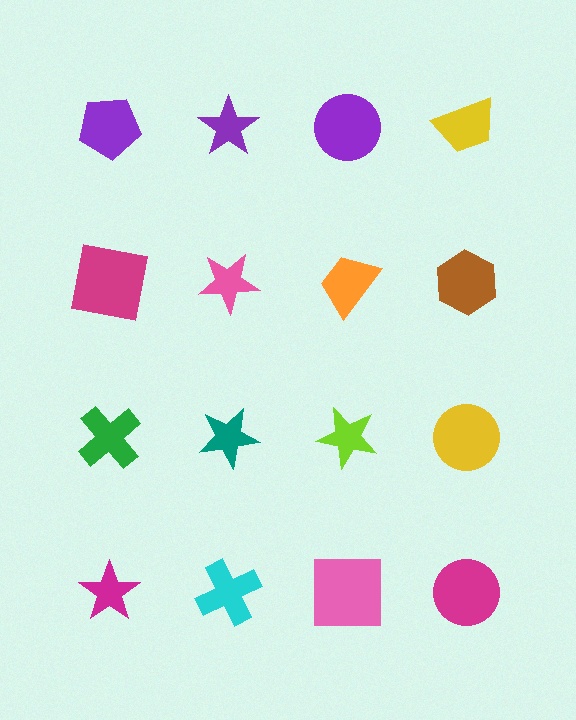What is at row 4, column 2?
A cyan cross.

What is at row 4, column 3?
A pink square.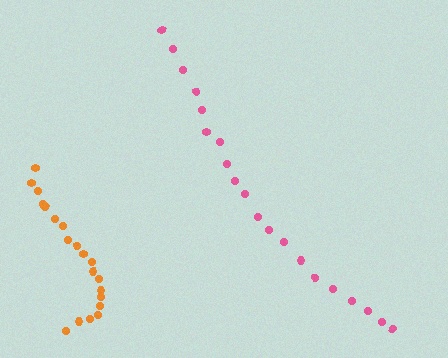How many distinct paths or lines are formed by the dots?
There are 2 distinct paths.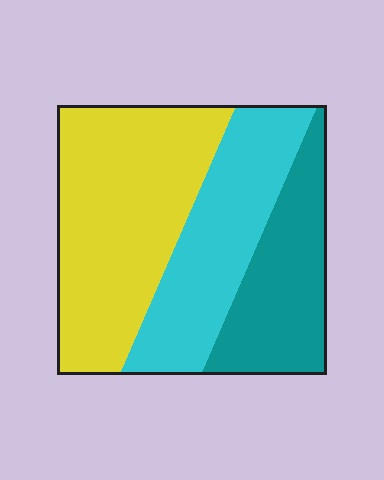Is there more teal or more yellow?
Yellow.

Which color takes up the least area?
Teal, at roughly 25%.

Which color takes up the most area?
Yellow, at roughly 45%.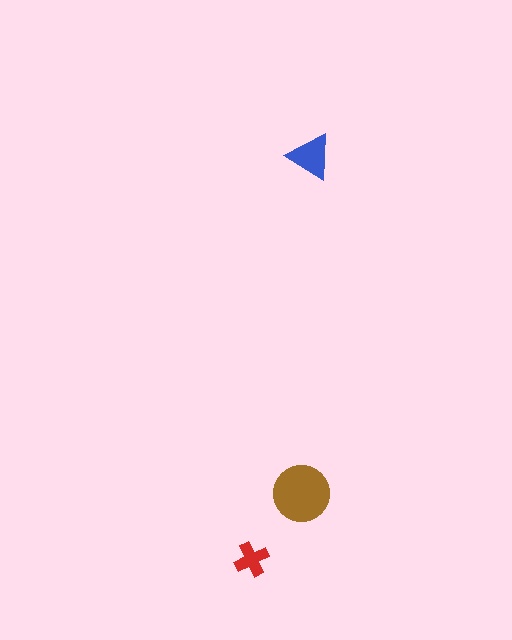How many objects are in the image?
There are 3 objects in the image.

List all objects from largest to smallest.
The brown circle, the blue triangle, the red cross.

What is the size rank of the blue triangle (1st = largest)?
2nd.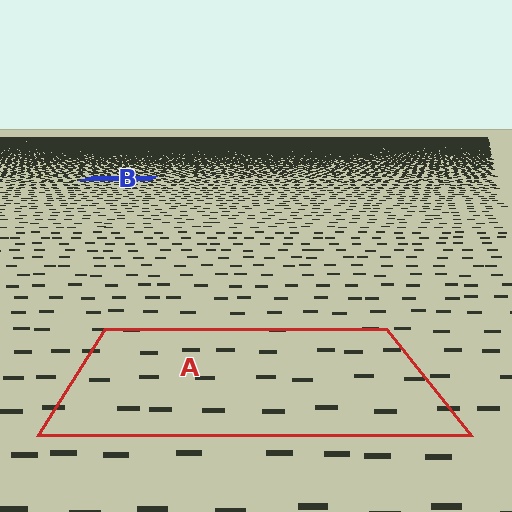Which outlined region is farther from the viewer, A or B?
Region B is farther from the viewer — the texture elements inside it appear smaller and more densely packed.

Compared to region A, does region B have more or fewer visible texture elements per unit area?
Region B has more texture elements per unit area — they are packed more densely because it is farther away.